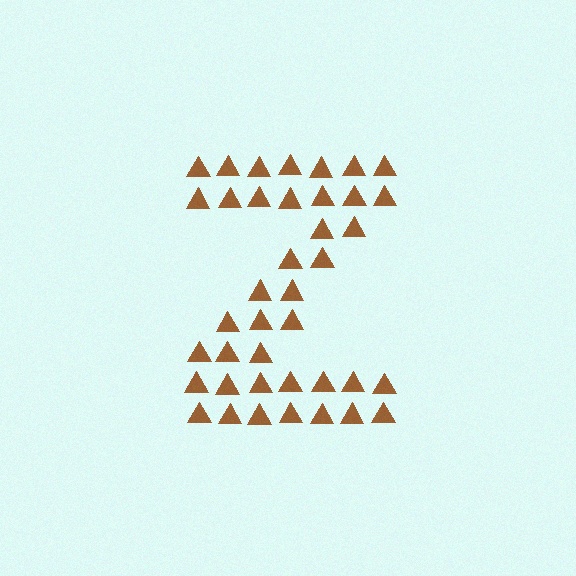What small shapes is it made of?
It is made of small triangles.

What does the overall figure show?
The overall figure shows the letter Z.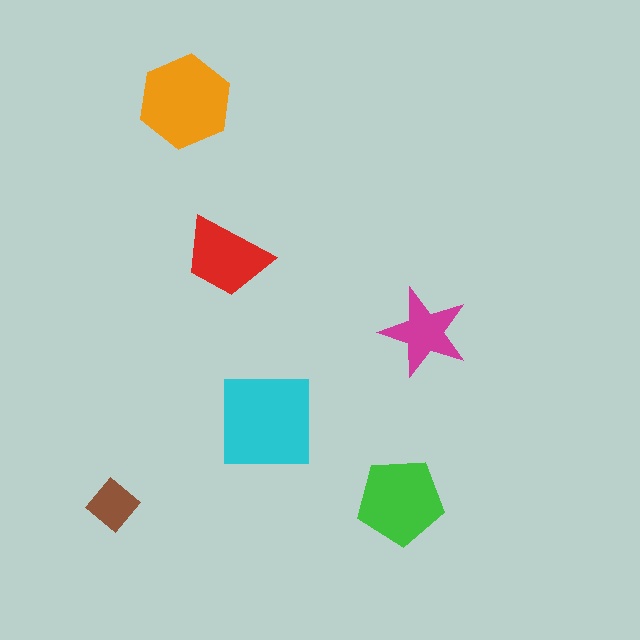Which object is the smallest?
The brown diamond.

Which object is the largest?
The cyan square.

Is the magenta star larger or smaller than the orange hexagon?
Smaller.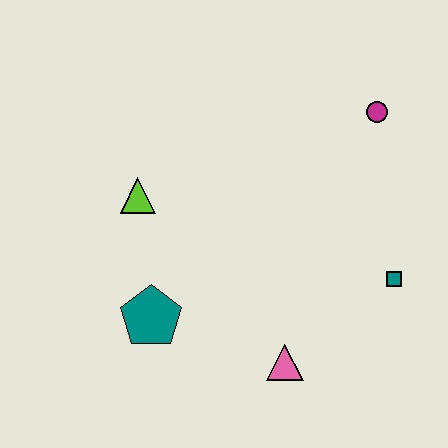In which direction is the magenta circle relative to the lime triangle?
The magenta circle is to the right of the lime triangle.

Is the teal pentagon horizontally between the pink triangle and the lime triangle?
Yes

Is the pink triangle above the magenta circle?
No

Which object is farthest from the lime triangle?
The teal square is farthest from the lime triangle.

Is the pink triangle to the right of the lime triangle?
Yes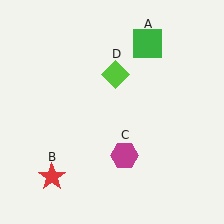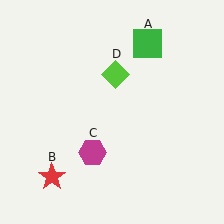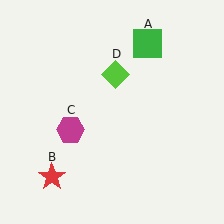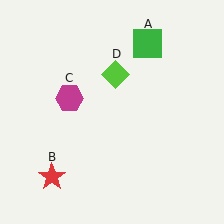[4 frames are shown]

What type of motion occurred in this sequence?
The magenta hexagon (object C) rotated clockwise around the center of the scene.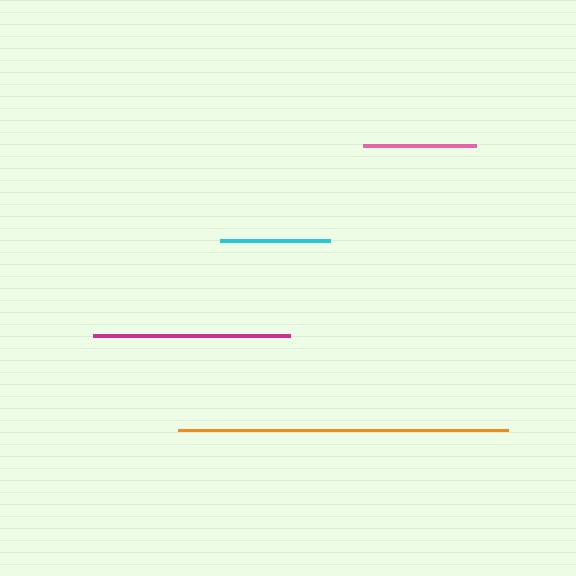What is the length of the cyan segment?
The cyan segment is approximately 110 pixels long.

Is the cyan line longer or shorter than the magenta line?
The magenta line is longer than the cyan line.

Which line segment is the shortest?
The cyan line is the shortest at approximately 110 pixels.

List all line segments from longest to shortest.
From longest to shortest: orange, magenta, pink, cyan.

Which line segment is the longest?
The orange line is the longest at approximately 330 pixels.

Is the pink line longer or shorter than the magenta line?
The magenta line is longer than the pink line.